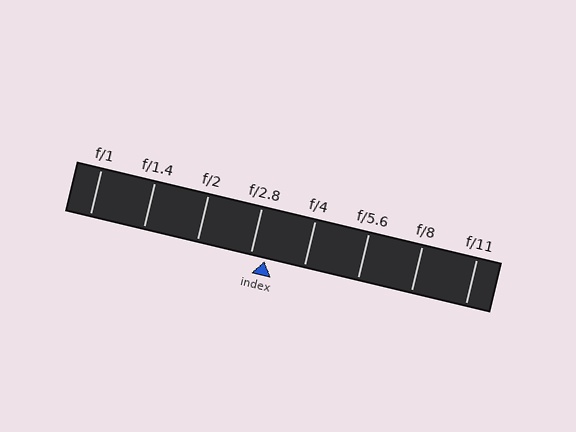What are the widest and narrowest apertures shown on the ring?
The widest aperture shown is f/1 and the narrowest is f/11.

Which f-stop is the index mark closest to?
The index mark is closest to f/2.8.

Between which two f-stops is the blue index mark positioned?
The index mark is between f/2.8 and f/4.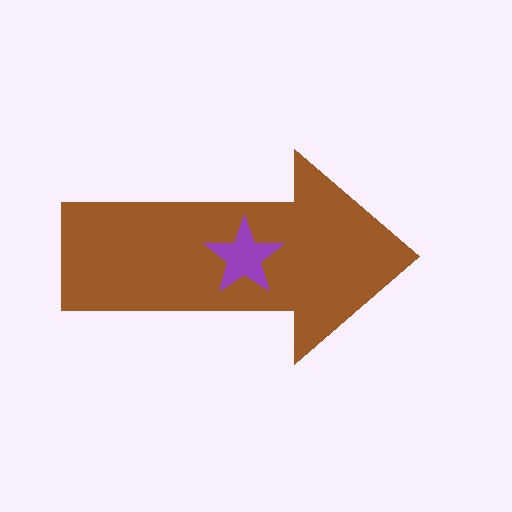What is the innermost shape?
The purple star.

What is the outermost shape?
The brown arrow.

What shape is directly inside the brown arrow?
The purple star.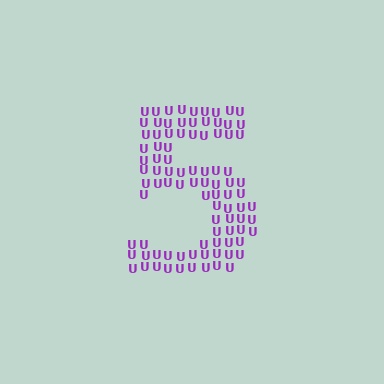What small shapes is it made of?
It is made of small letter U's.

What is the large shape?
The large shape is the digit 5.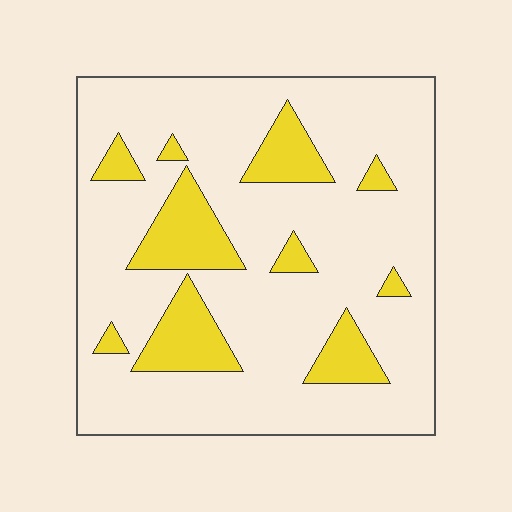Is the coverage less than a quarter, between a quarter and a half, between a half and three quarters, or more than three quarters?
Less than a quarter.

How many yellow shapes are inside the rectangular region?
10.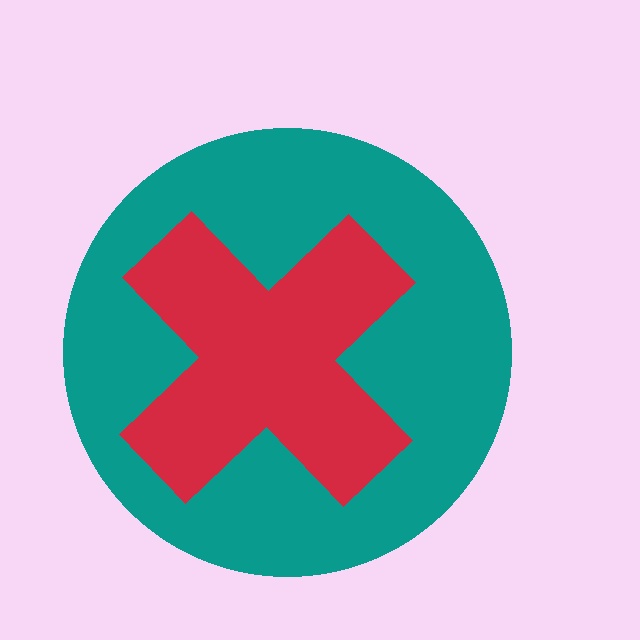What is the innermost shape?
The red cross.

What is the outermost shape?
The teal circle.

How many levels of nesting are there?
2.